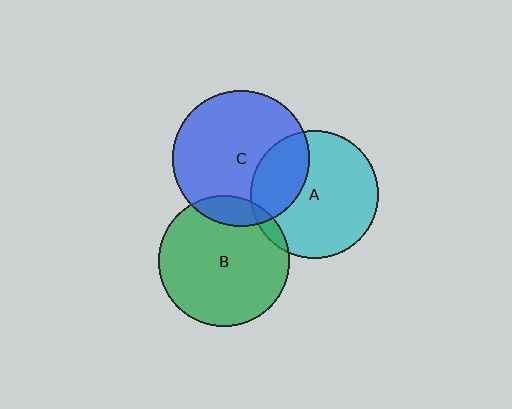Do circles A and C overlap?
Yes.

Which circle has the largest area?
Circle C (blue).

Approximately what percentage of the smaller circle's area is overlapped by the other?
Approximately 30%.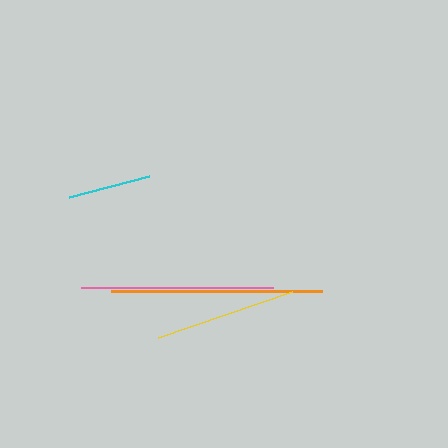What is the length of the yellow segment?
The yellow segment is approximately 142 pixels long.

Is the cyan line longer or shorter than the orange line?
The orange line is longer than the cyan line.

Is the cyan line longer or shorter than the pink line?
The pink line is longer than the cyan line.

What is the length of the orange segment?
The orange segment is approximately 212 pixels long.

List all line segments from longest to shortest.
From longest to shortest: orange, pink, yellow, cyan.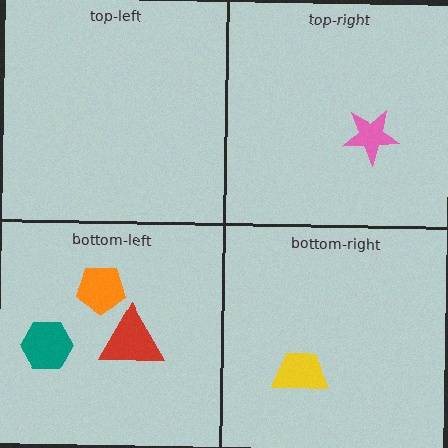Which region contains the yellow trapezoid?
The bottom-right region.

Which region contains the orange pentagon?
The bottom-left region.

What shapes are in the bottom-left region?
The red triangle, the teal hexagon, the orange pentagon.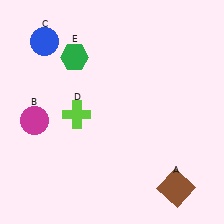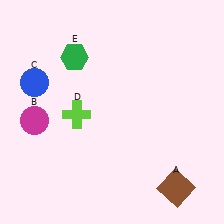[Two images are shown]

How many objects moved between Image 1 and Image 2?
1 object moved between the two images.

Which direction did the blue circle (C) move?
The blue circle (C) moved down.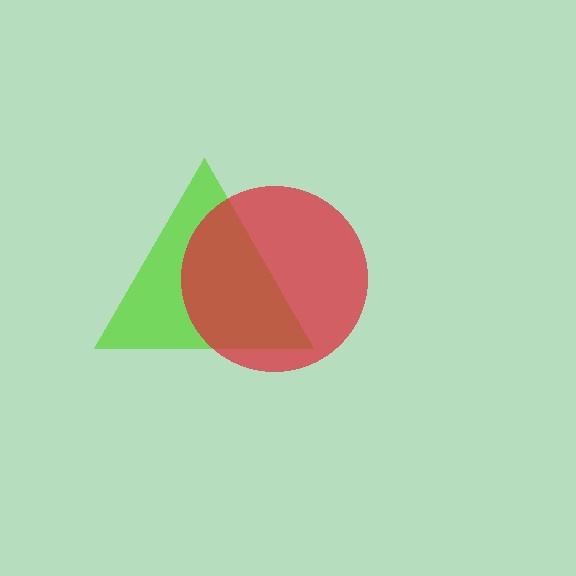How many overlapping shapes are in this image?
There are 2 overlapping shapes in the image.